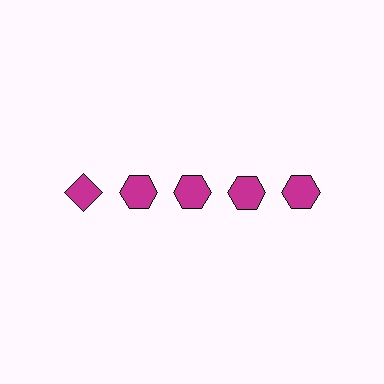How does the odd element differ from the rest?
It has a different shape: diamond instead of hexagon.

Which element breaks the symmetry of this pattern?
The magenta diamond in the top row, leftmost column breaks the symmetry. All other shapes are magenta hexagons.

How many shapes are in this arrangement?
There are 5 shapes arranged in a grid pattern.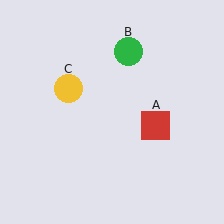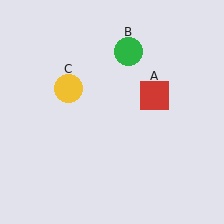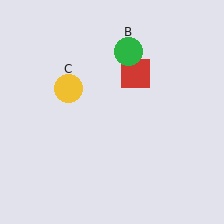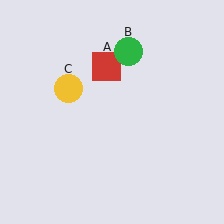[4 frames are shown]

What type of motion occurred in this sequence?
The red square (object A) rotated counterclockwise around the center of the scene.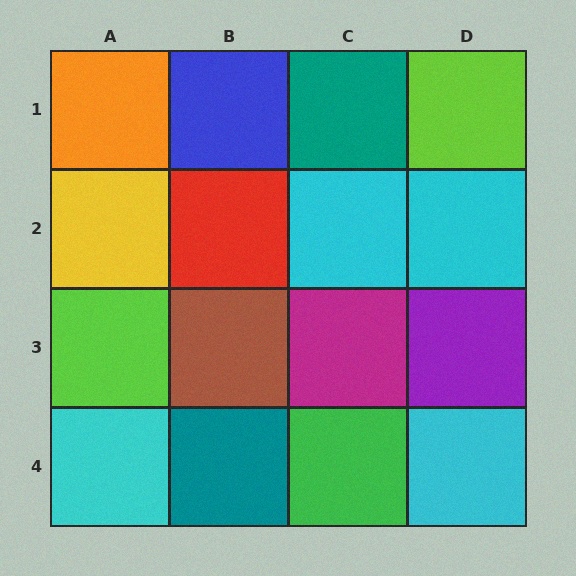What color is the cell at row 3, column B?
Brown.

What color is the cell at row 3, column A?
Lime.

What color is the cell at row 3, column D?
Purple.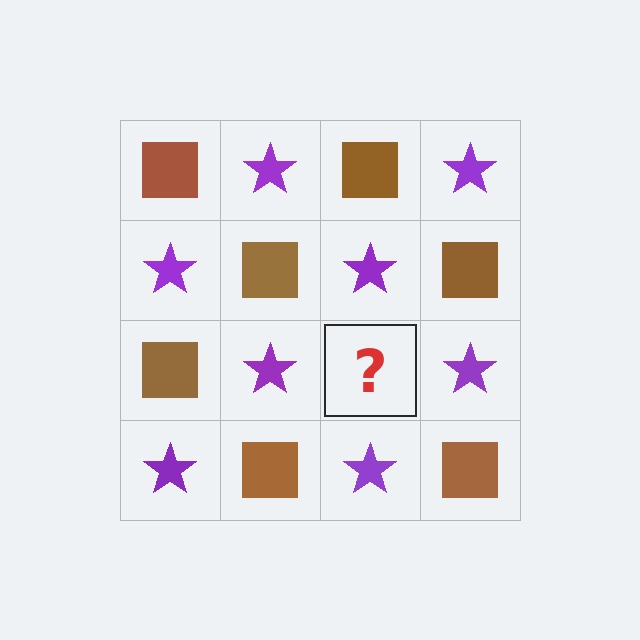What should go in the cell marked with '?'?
The missing cell should contain a brown square.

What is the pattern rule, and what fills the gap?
The rule is that it alternates brown square and purple star in a checkerboard pattern. The gap should be filled with a brown square.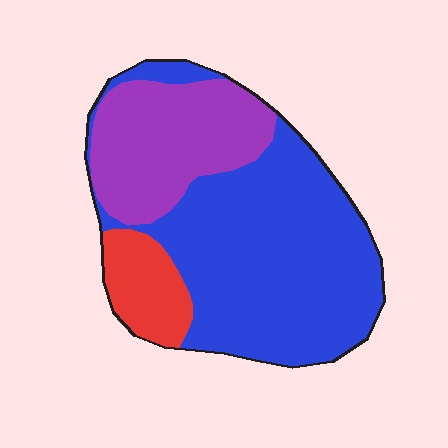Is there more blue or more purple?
Blue.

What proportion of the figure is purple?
Purple covers roughly 30% of the figure.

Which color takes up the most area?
Blue, at roughly 60%.